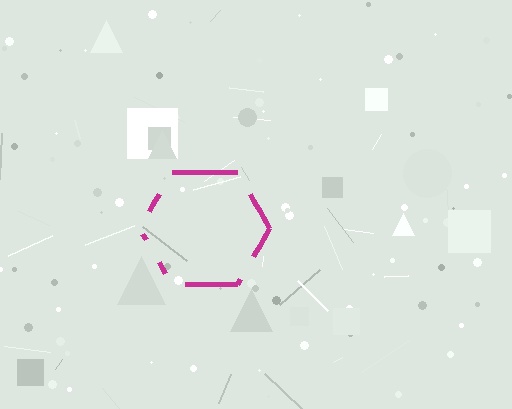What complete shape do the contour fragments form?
The contour fragments form a hexagon.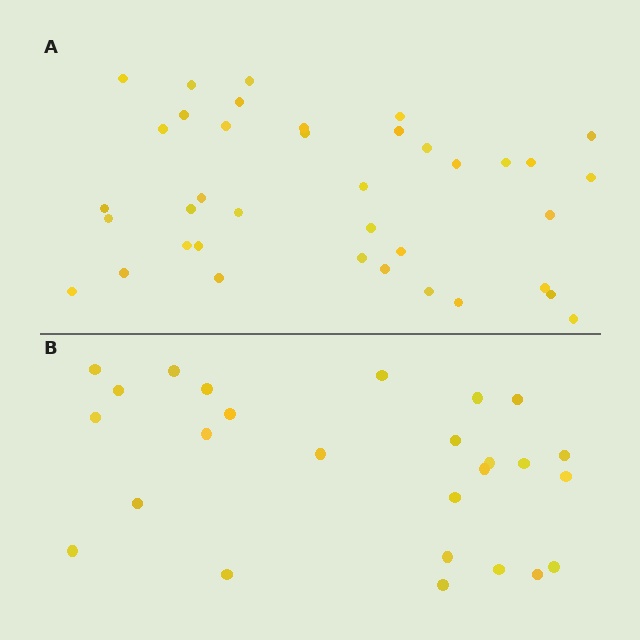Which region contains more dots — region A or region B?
Region A (the top region) has more dots.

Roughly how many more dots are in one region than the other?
Region A has roughly 12 or so more dots than region B.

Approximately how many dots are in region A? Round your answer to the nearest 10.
About 40 dots. (The exact count is 38, which rounds to 40.)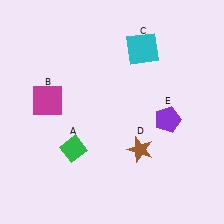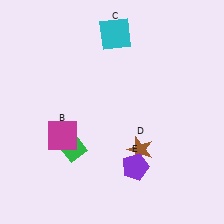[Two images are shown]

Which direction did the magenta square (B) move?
The magenta square (B) moved down.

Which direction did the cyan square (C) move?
The cyan square (C) moved left.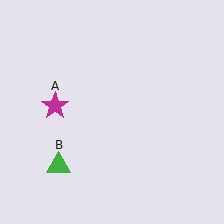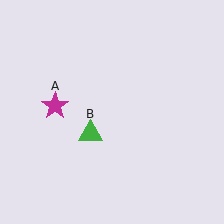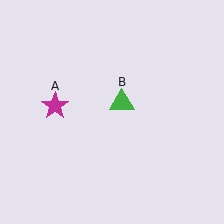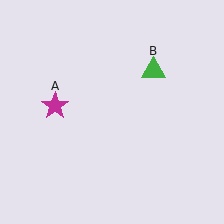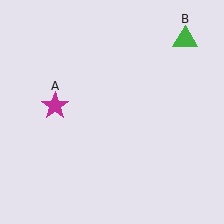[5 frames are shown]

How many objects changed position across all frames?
1 object changed position: green triangle (object B).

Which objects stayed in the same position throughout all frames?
Magenta star (object A) remained stationary.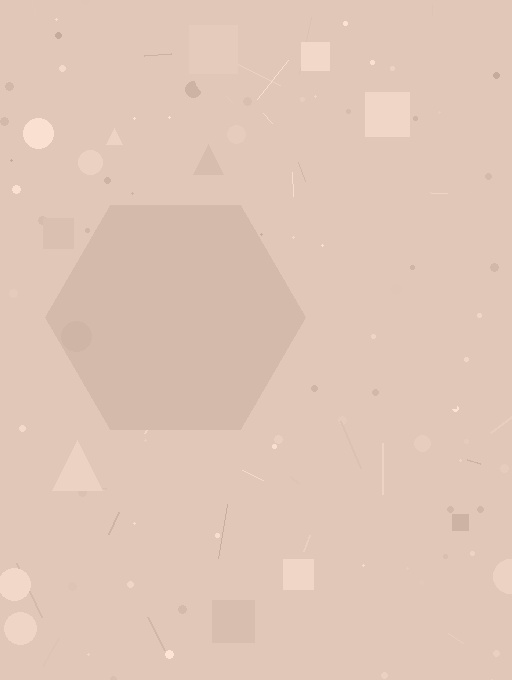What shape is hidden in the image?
A hexagon is hidden in the image.